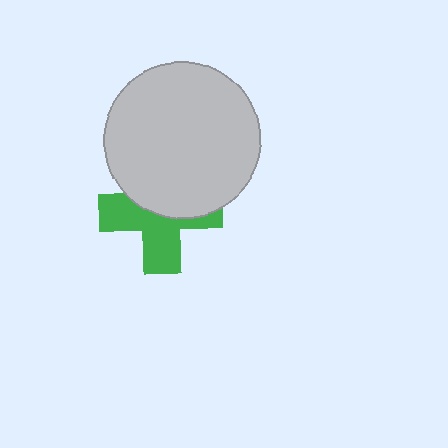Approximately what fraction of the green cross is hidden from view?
Roughly 47% of the green cross is hidden behind the light gray circle.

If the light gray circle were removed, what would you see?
You would see the complete green cross.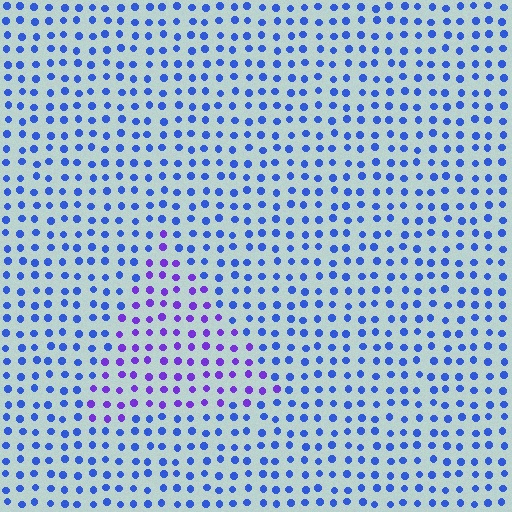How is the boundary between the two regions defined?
The boundary is defined purely by a slight shift in hue (about 40 degrees). Spacing, size, and orientation are identical on both sides.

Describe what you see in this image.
The image is filled with small blue elements in a uniform arrangement. A triangle-shaped region is visible where the elements are tinted to a slightly different hue, forming a subtle color boundary.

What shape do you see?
I see a triangle.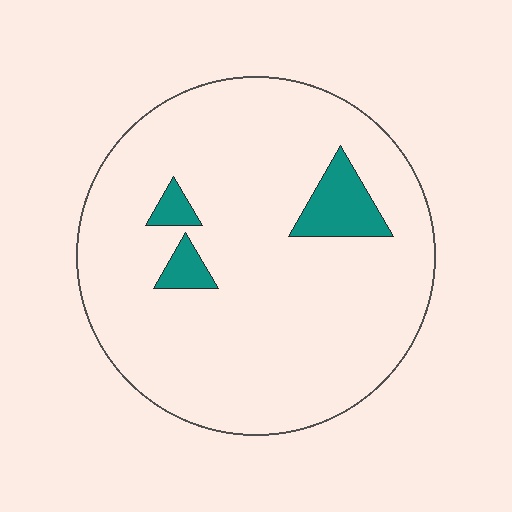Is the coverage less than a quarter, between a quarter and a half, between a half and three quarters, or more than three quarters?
Less than a quarter.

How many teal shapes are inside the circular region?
3.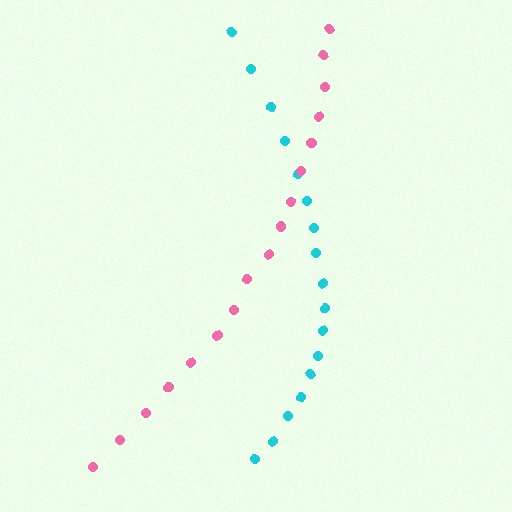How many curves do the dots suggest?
There are 2 distinct paths.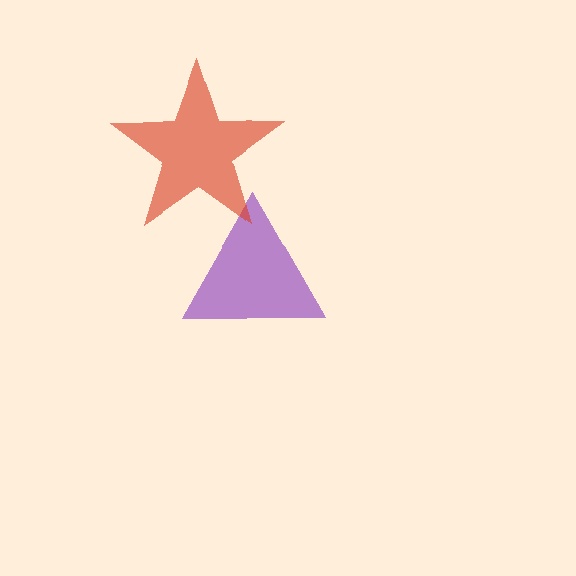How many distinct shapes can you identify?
There are 2 distinct shapes: a purple triangle, a red star.